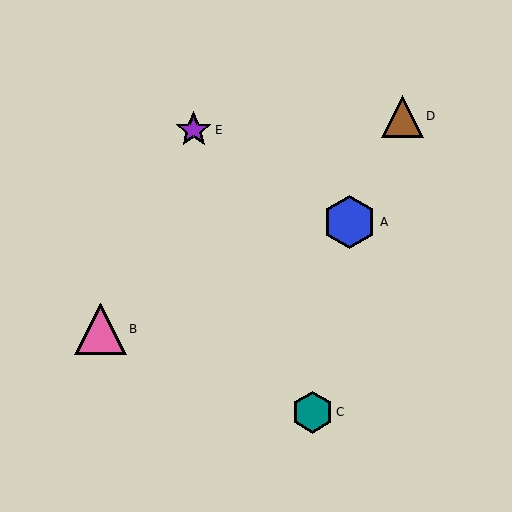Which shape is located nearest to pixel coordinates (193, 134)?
The purple star (labeled E) at (194, 130) is nearest to that location.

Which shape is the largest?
The blue hexagon (labeled A) is the largest.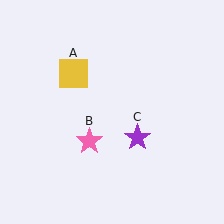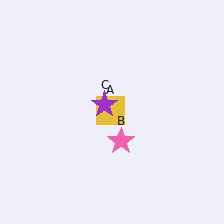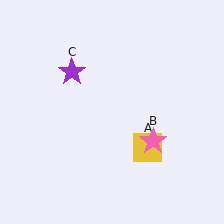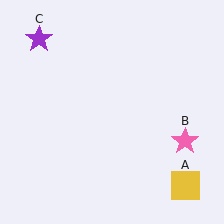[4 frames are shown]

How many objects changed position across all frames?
3 objects changed position: yellow square (object A), pink star (object B), purple star (object C).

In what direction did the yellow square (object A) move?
The yellow square (object A) moved down and to the right.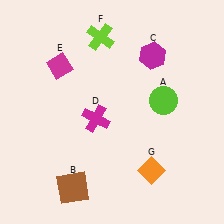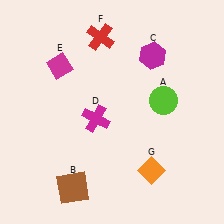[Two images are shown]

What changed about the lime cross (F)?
In Image 1, F is lime. In Image 2, it changed to red.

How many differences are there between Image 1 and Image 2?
There is 1 difference between the two images.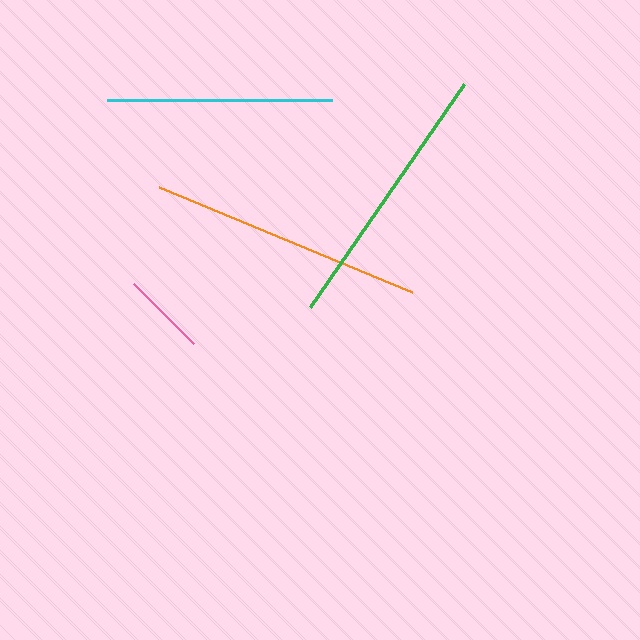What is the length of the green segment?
The green segment is approximately 271 pixels long.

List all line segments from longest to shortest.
From longest to shortest: orange, green, cyan, pink.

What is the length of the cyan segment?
The cyan segment is approximately 224 pixels long.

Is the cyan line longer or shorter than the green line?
The green line is longer than the cyan line.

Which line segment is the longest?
The orange line is the longest at approximately 274 pixels.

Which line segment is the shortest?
The pink line is the shortest at approximately 85 pixels.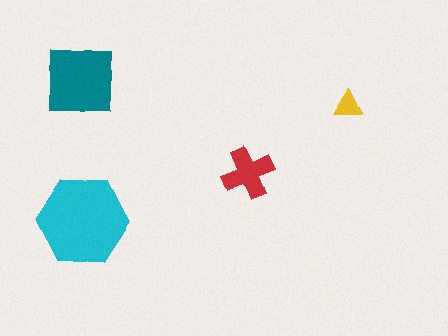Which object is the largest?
The cyan hexagon.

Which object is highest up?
The teal square is topmost.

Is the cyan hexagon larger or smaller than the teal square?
Larger.